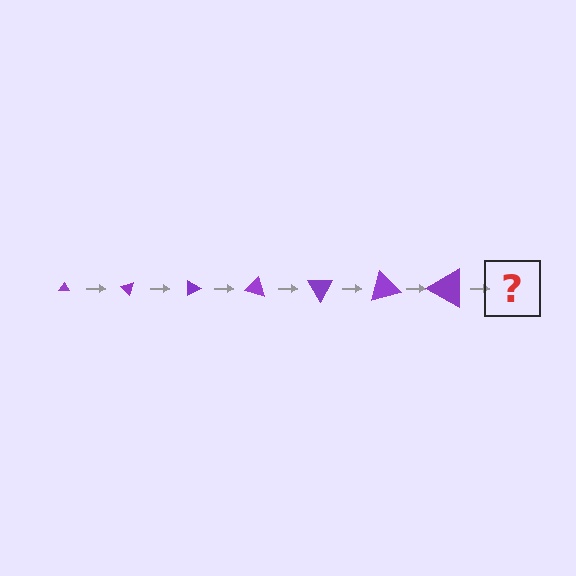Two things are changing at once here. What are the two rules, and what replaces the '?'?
The two rules are that the triangle grows larger each step and it rotates 45 degrees each step. The '?' should be a triangle, larger than the previous one and rotated 315 degrees from the start.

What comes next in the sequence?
The next element should be a triangle, larger than the previous one and rotated 315 degrees from the start.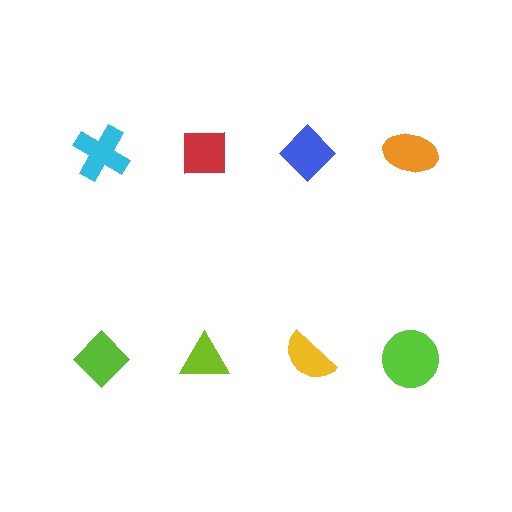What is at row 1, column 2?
A red square.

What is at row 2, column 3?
A yellow semicircle.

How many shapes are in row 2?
4 shapes.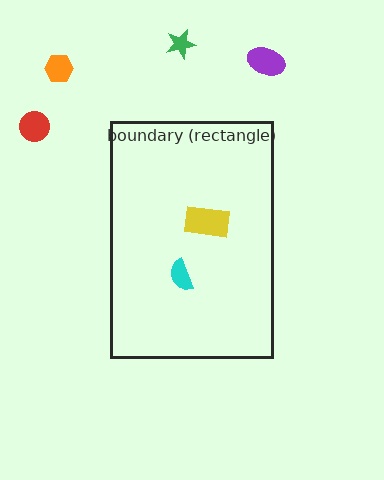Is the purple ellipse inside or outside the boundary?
Outside.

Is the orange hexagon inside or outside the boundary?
Outside.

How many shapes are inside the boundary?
2 inside, 4 outside.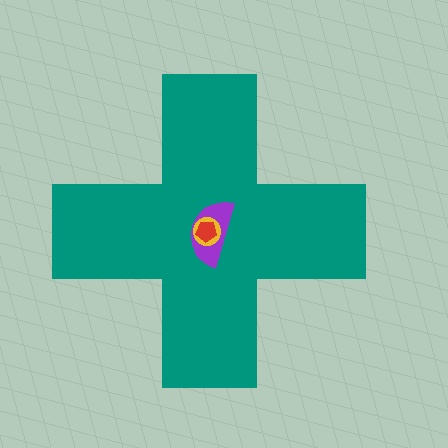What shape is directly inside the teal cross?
The purple semicircle.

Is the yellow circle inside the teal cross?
Yes.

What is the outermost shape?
The teal cross.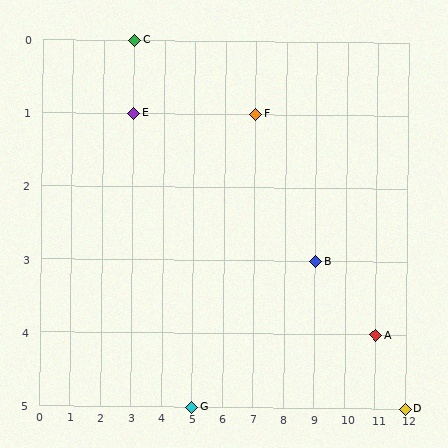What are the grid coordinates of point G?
Point G is at grid coordinates (5, 5).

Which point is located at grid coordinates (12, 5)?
Point D is at (12, 5).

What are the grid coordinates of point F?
Point F is at grid coordinates (7, 1).